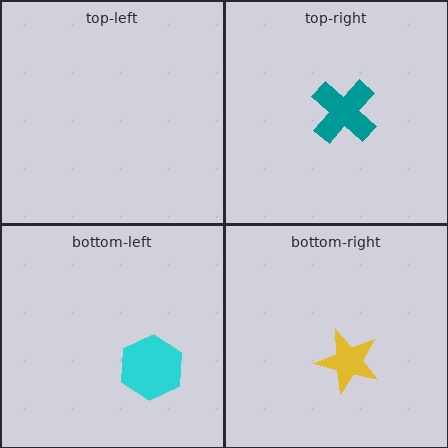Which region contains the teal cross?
The top-right region.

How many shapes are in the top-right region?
1.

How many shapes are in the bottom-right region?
1.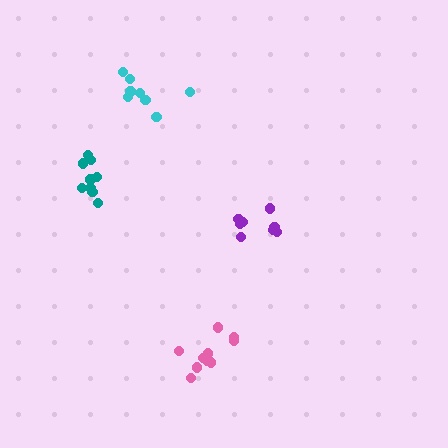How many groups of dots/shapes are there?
There are 4 groups.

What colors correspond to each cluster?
The clusters are colored: purple, cyan, pink, teal.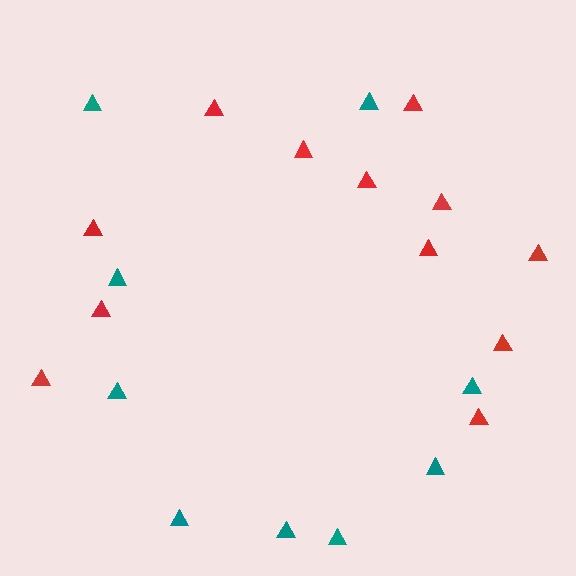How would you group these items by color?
There are 2 groups: one group of red triangles (12) and one group of teal triangles (9).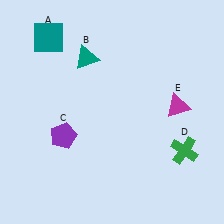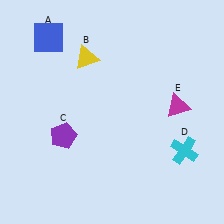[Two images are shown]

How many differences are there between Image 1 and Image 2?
There are 3 differences between the two images.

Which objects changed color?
A changed from teal to blue. B changed from teal to yellow. D changed from green to cyan.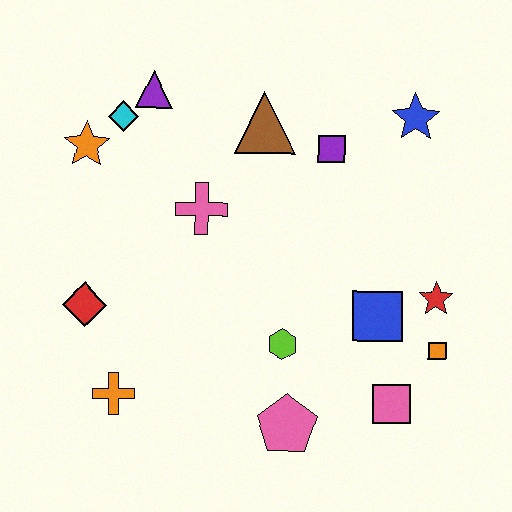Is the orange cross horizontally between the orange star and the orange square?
Yes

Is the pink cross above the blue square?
Yes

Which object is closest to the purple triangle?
The cyan diamond is closest to the purple triangle.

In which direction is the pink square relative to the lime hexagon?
The pink square is to the right of the lime hexagon.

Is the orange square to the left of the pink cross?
No